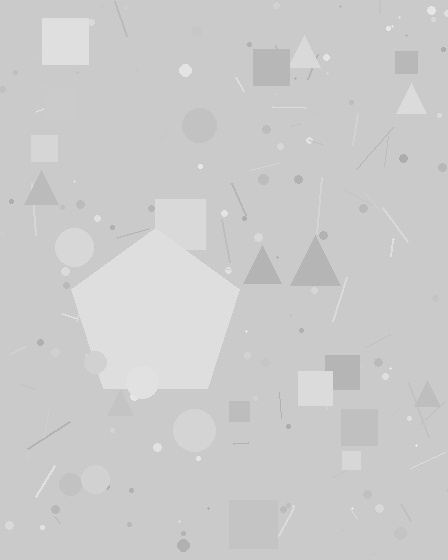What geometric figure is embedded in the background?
A pentagon is embedded in the background.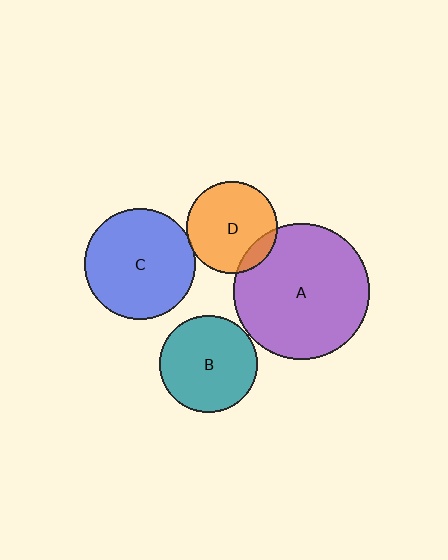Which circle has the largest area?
Circle A (purple).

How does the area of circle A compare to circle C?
Approximately 1.5 times.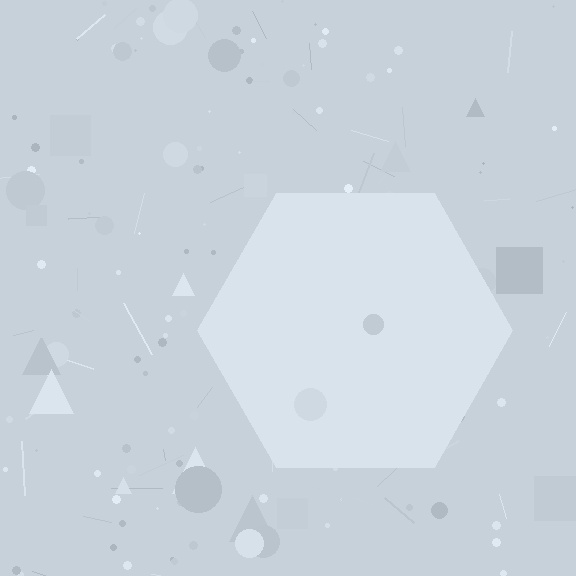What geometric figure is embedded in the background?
A hexagon is embedded in the background.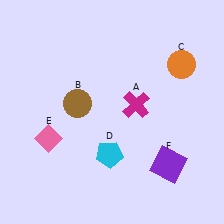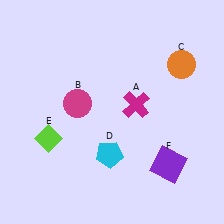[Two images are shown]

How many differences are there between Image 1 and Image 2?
There are 2 differences between the two images.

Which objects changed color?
B changed from brown to magenta. E changed from pink to lime.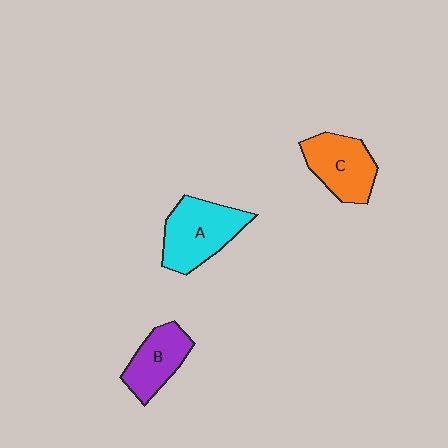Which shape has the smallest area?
Shape B (purple).